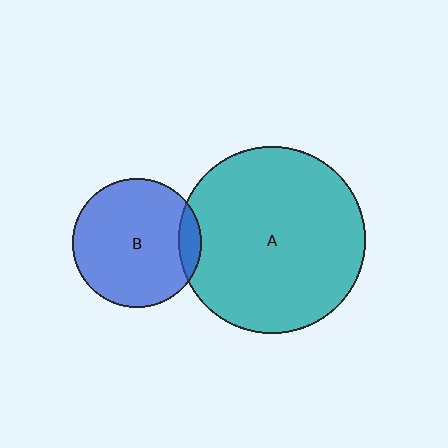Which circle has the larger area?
Circle A (teal).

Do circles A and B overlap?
Yes.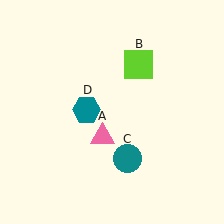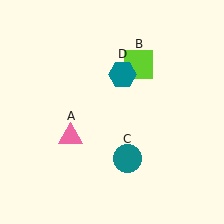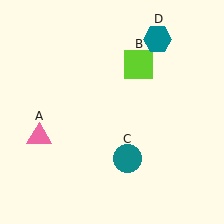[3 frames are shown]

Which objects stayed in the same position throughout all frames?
Lime square (object B) and teal circle (object C) remained stationary.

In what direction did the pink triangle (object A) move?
The pink triangle (object A) moved left.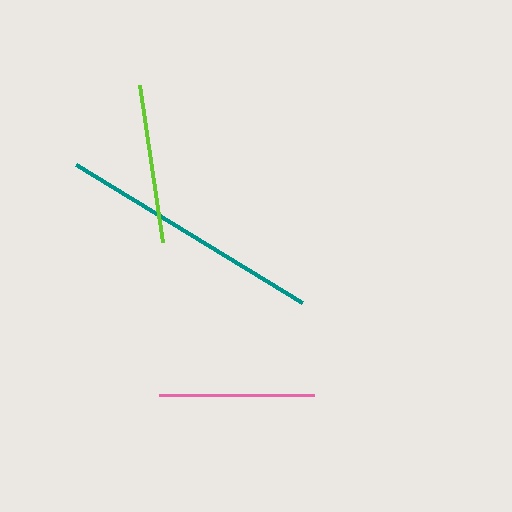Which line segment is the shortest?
The pink line is the shortest at approximately 156 pixels.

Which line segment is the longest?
The teal line is the longest at approximately 265 pixels.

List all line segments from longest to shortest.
From longest to shortest: teal, lime, pink.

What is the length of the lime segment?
The lime segment is approximately 159 pixels long.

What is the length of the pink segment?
The pink segment is approximately 156 pixels long.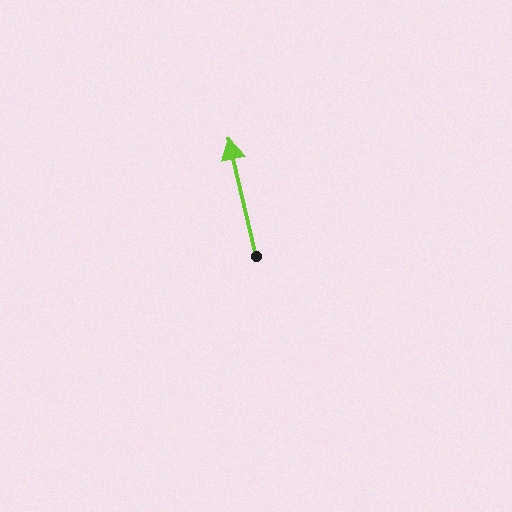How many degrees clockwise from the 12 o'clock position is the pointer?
Approximately 347 degrees.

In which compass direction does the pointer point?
North.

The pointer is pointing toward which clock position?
Roughly 12 o'clock.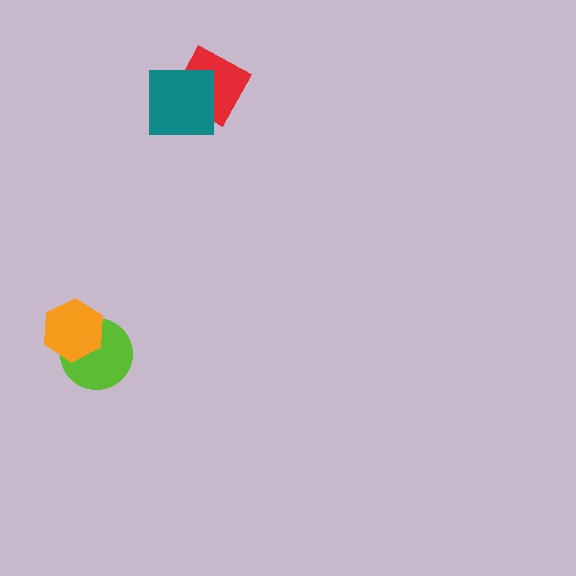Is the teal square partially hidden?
No, no other shape covers it.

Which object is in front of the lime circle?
The orange hexagon is in front of the lime circle.